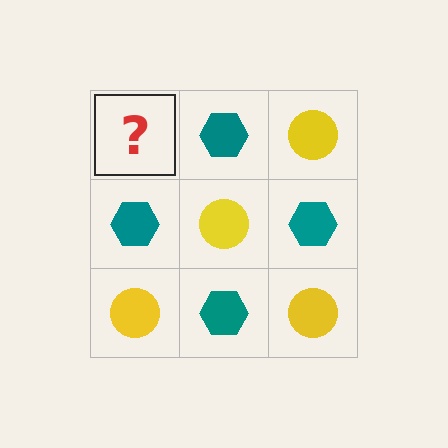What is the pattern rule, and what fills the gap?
The rule is that it alternates yellow circle and teal hexagon in a checkerboard pattern. The gap should be filled with a yellow circle.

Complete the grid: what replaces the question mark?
The question mark should be replaced with a yellow circle.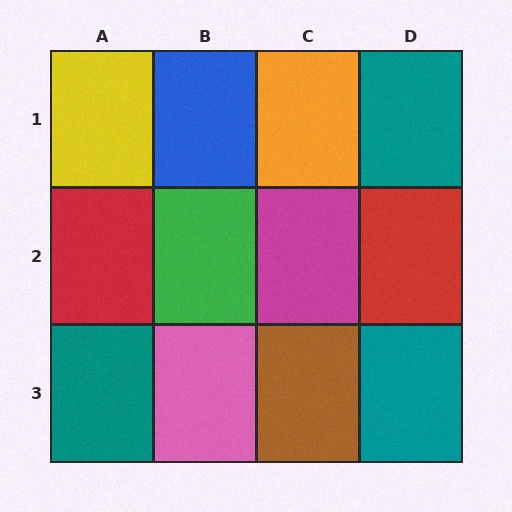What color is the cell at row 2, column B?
Green.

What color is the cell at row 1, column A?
Yellow.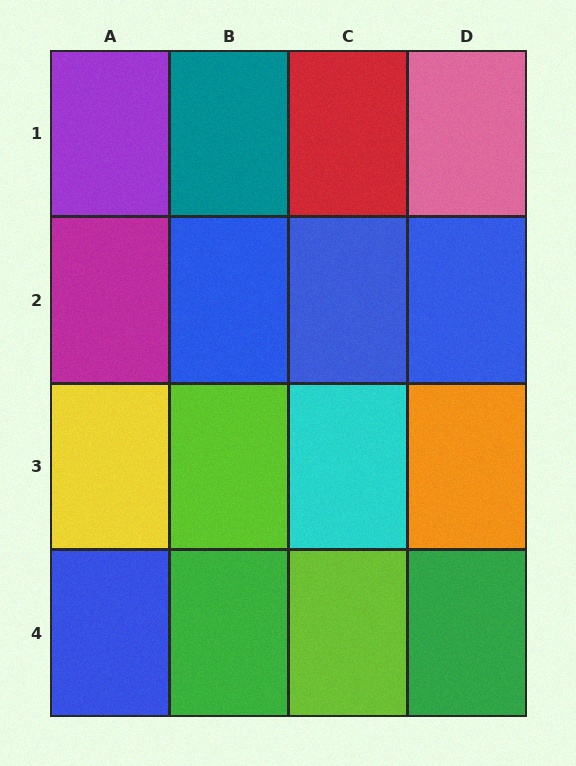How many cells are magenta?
1 cell is magenta.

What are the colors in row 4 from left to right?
Blue, green, lime, green.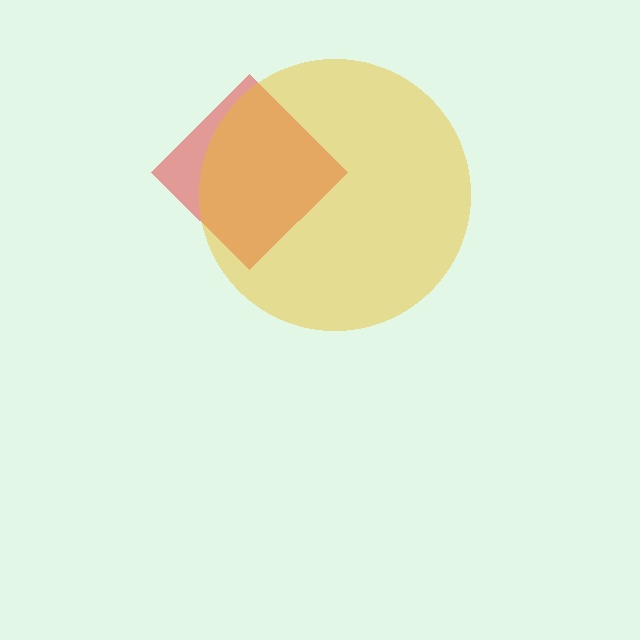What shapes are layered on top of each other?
The layered shapes are: a red diamond, a yellow circle.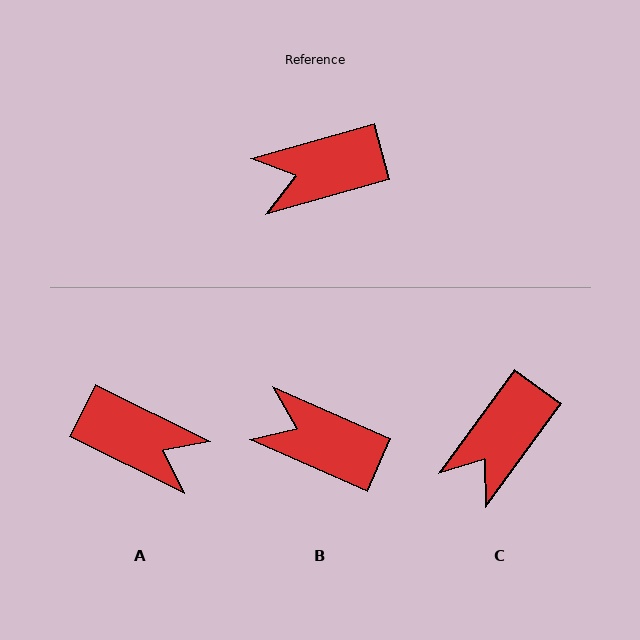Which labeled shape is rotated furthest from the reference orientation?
A, about 138 degrees away.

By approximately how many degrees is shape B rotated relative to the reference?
Approximately 40 degrees clockwise.